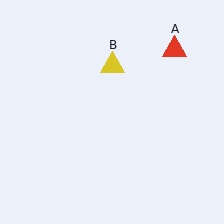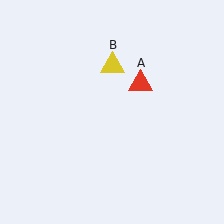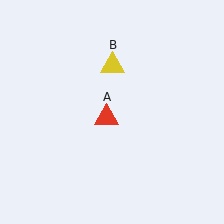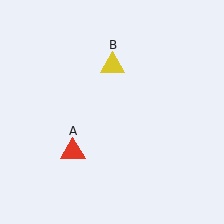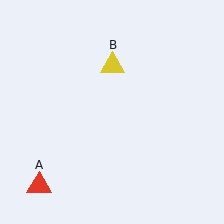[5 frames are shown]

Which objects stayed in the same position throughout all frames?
Yellow triangle (object B) remained stationary.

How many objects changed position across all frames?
1 object changed position: red triangle (object A).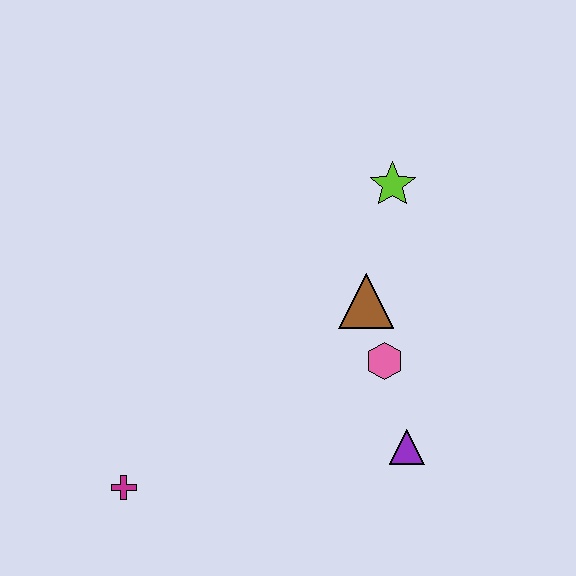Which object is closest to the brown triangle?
The pink hexagon is closest to the brown triangle.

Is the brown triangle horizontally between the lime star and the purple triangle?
No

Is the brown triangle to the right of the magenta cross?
Yes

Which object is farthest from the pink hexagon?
The magenta cross is farthest from the pink hexagon.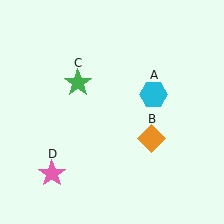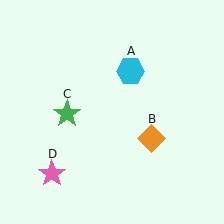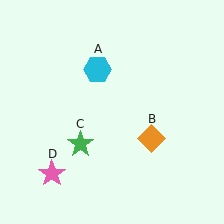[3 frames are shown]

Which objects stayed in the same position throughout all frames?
Orange diamond (object B) and pink star (object D) remained stationary.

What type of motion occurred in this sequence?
The cyan hexagon (object A), green star (object C) rotated counterclockwise around the center of the scene.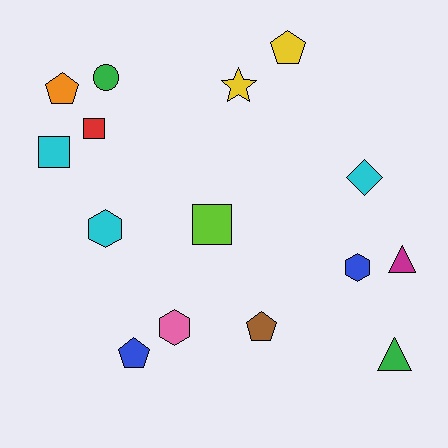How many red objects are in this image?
There is 1 red object.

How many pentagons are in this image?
There are 4 pentagons.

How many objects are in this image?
There are 15 objects.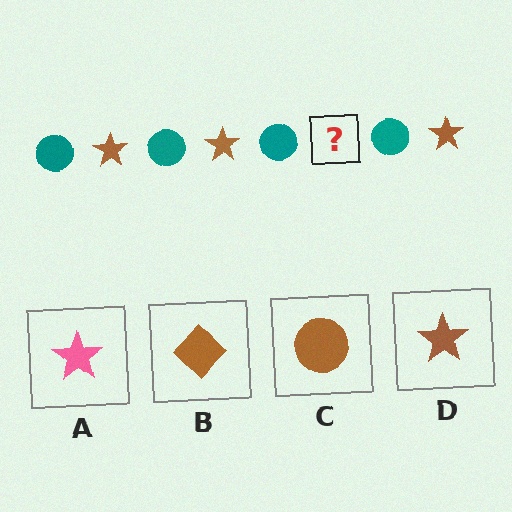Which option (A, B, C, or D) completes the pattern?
D.